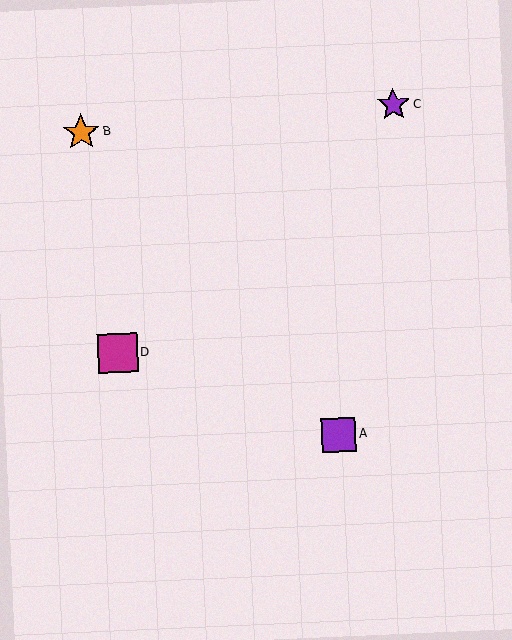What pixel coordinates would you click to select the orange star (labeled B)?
Click at (81, 132) to select the orange star B.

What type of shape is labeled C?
Shape C is a purple star.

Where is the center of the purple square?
The center of the purple square is at (339, 435).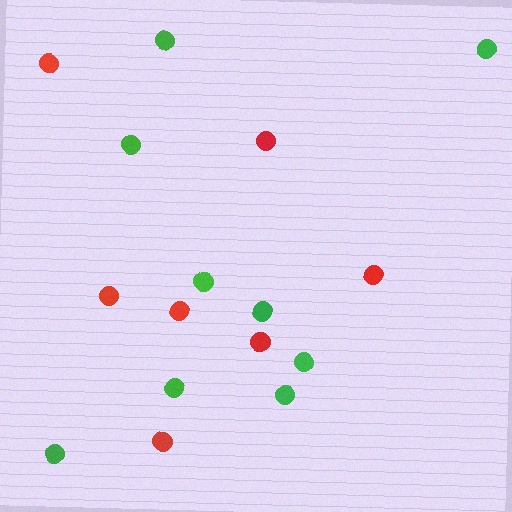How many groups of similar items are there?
There are 2 groups: one group of green circles (9) and one group of red circles (7).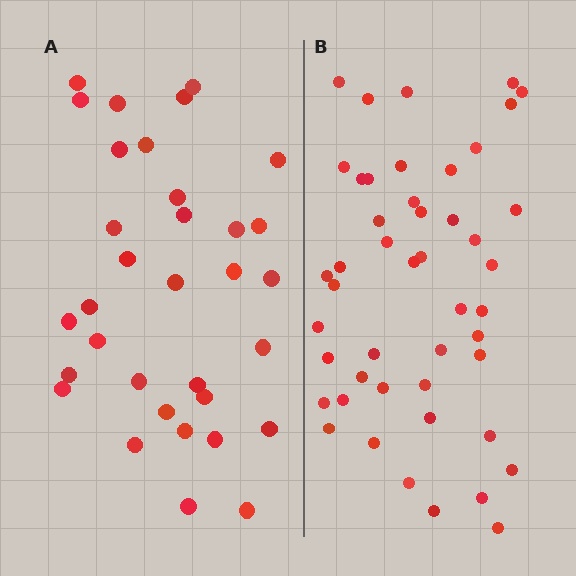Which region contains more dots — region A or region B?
Region B (the right region) has more dots.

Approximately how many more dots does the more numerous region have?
Region B has approximately 15 more dots than region A.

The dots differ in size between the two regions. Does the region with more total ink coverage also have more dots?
No. Region A has more total ink coverage because its dots are larger, but region B actually contains more individual dots. Total area can be misleading — the number of items is what matters here.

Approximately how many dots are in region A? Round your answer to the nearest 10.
About 30 dots. (The exact count is 33, which rounds to 30.)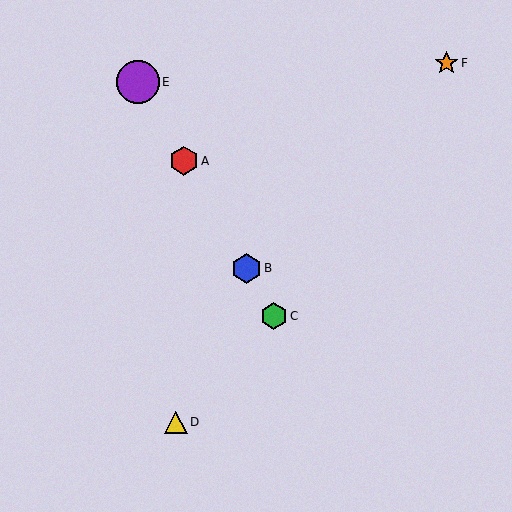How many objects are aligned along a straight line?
4 objects (A, B, C, E) are aligned along a straight line.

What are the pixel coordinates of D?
Object D is at (176, 422).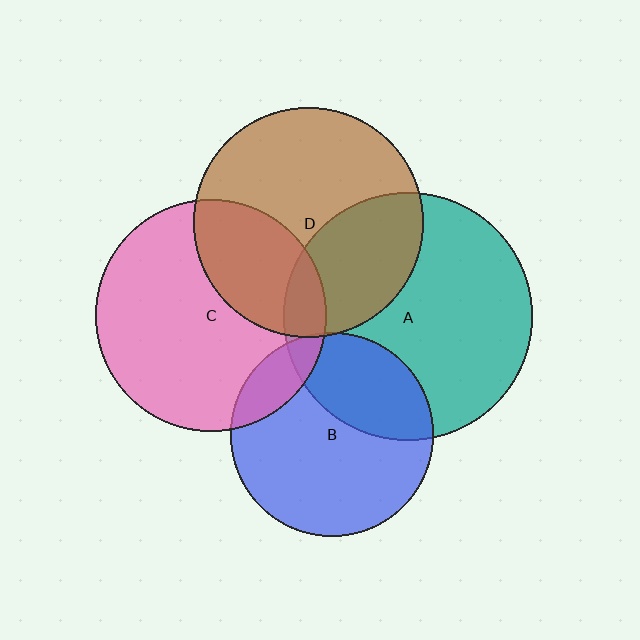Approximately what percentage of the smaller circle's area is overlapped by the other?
Approximately 30%.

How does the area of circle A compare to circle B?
Approximately 1.5 times.